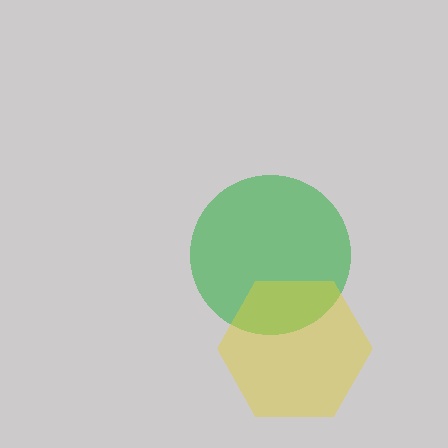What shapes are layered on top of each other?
The layered shapes are: a green circle, a yellow hexagon.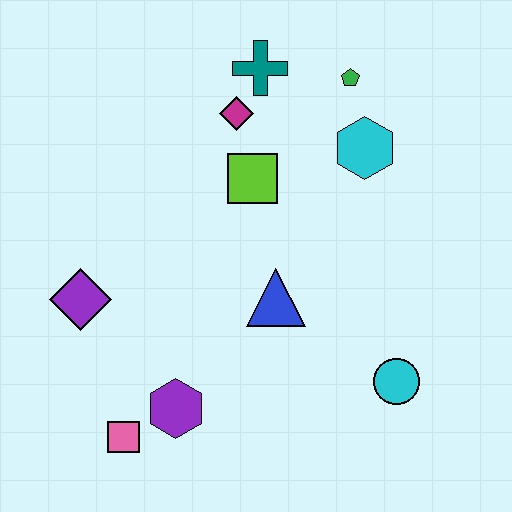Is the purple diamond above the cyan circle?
Yes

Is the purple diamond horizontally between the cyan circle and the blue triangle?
No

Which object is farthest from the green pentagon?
The pink square is farthest from the green pentagon.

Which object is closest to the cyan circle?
The blue triangle is closest to the cyan circle.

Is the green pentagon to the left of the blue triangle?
No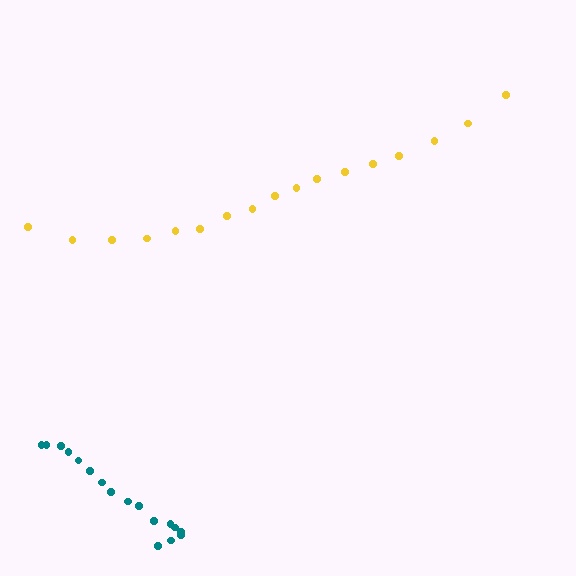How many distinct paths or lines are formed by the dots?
There are 2 distinct paths.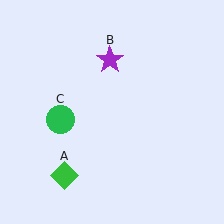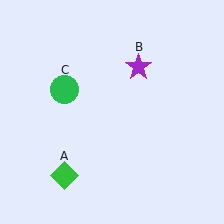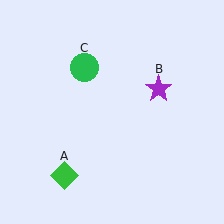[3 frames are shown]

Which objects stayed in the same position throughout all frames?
Green diamond (object A) remained stationary.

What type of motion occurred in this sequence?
The purple star (object B), green circle (object C) rotated clockwise around the center of the scene.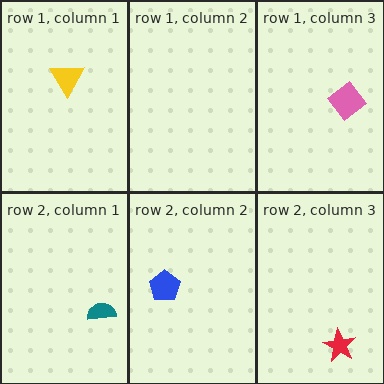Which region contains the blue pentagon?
The row 2, column 2 region.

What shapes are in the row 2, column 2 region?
The blue pentagon.